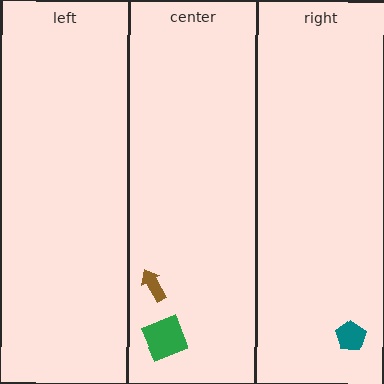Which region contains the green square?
The center region.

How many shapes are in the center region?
2.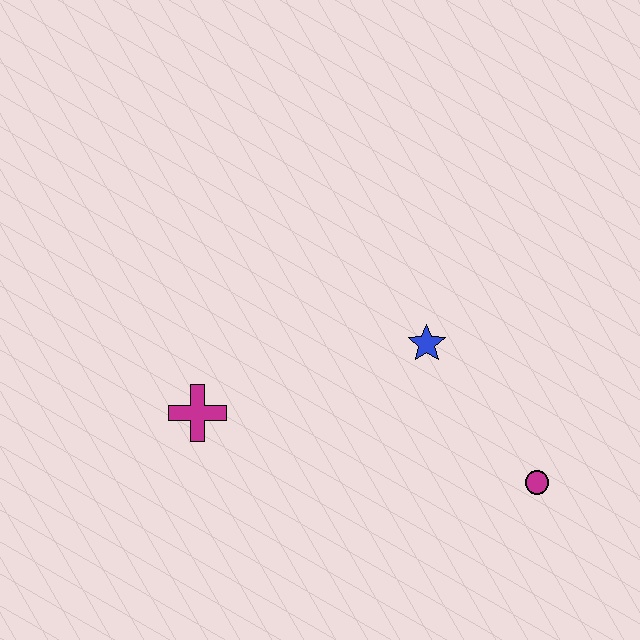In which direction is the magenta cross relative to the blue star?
The magenta cross is to the left of the blue star.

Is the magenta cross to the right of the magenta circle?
No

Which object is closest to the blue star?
The magenta circle is closest to the blue star.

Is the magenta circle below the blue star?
Yes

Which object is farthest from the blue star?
The magenta cross is farthest from the blue star.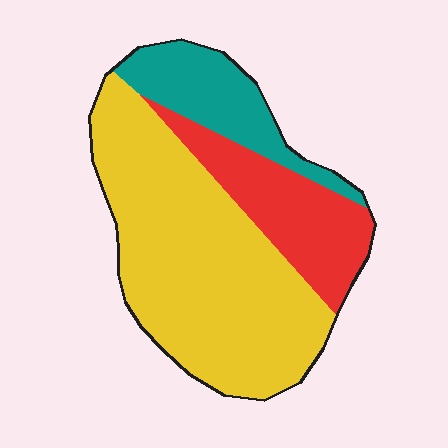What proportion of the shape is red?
Red covers roughly 20% of the shape.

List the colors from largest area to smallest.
From largest to smallest: yellow, red, teal.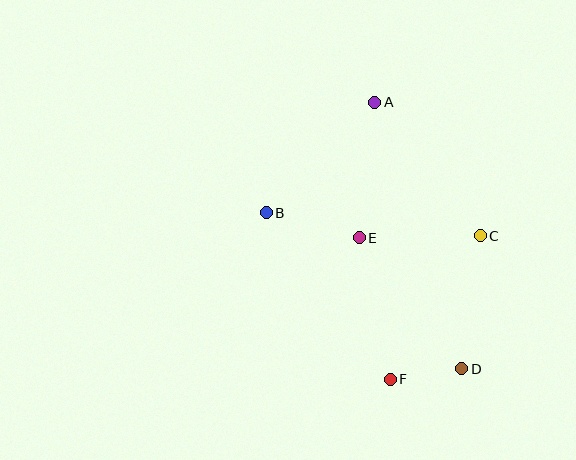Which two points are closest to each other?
Points D and F are closest to each other.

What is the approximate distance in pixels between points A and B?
The distance between A and B is approximately 155 pixels.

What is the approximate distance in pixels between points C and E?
The distance between C and E is approximately 121 pixels.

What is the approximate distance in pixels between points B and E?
The distance between B and E is approximately 96 pixels.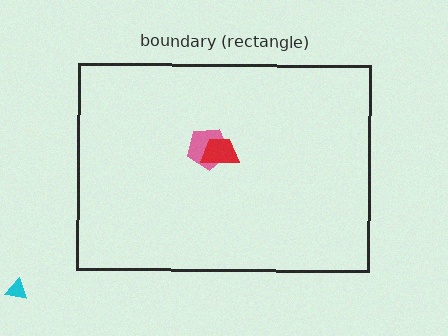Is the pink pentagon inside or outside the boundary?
Inside.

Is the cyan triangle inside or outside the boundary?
Outside.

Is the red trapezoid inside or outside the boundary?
Inside.